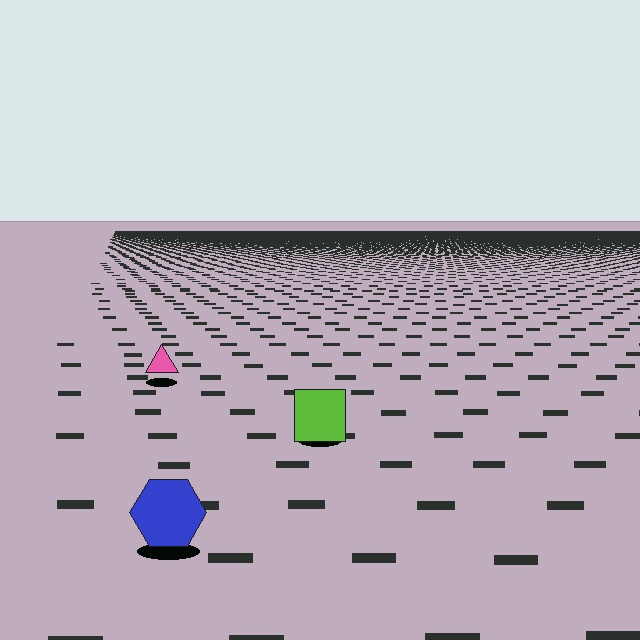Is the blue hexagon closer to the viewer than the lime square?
Yes. The blue hexagon is closer — you can tell from the texture gradient: the ground texture is coarser near it.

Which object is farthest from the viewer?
The pink triangle is farthest from the viewer. It appears smaller and the ground texture around it is denser.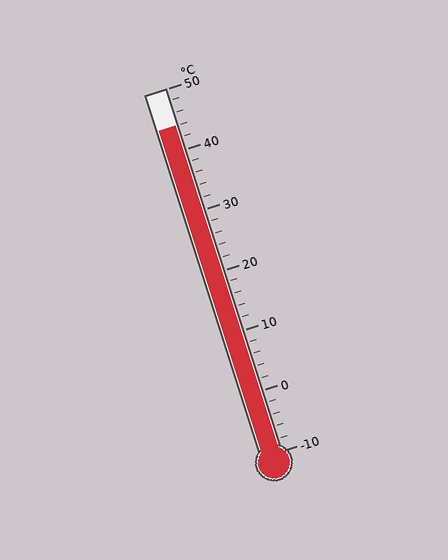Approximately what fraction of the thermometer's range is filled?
The thermometer is filled to approximately 90% of its range.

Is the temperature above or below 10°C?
The temperature is above 10°C.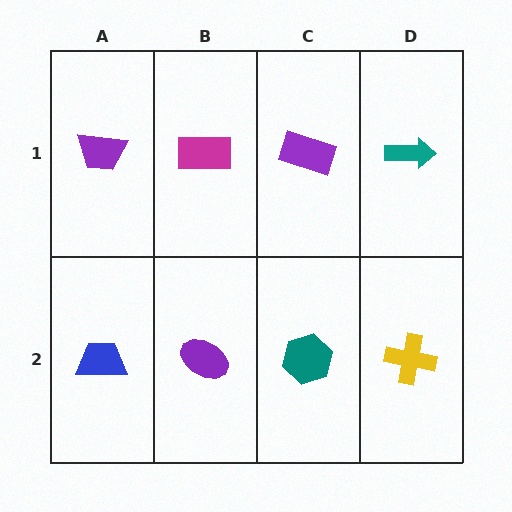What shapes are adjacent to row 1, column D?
A yellow cross (row 2, column D), a purple rectangle (row 1, column C).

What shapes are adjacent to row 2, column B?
A magenta rectangle (row 1, column B), a blue trapezoid (row 2, column A), a teal hexagon (row 2, column C).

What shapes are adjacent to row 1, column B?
A purple ellipse (row 2, column B), a purple trapezoid (row 1, column A), a purple rectangle (row 1, column C).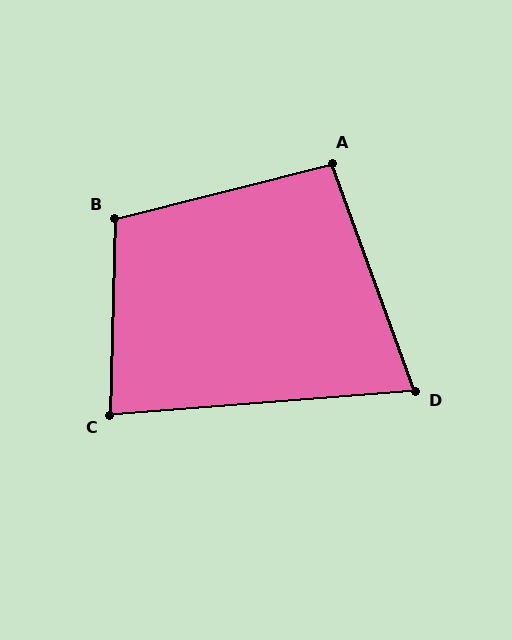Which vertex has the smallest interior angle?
D, at approximately 75 degrees.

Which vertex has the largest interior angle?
B, at approximately 105 degrees.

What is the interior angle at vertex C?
Approximately 84 degrees (acute).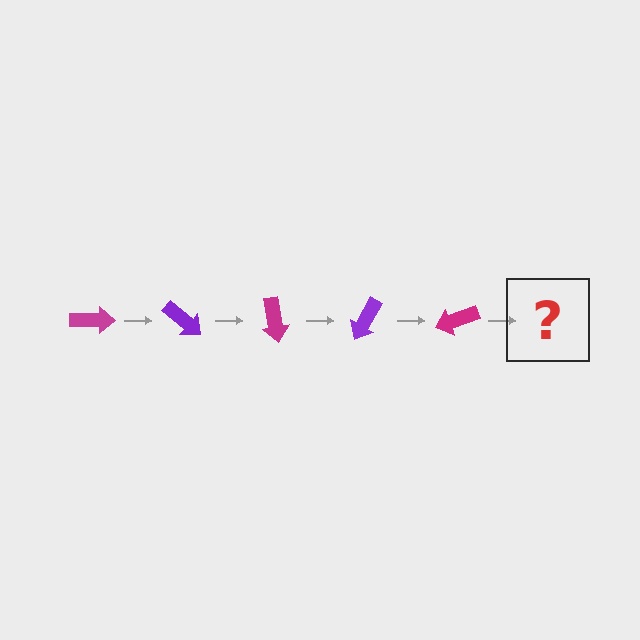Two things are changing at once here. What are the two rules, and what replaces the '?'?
The two rules are that it rotates 40 degrees each step and the color cycles through magenta and purple. The '?' should be a purple arrow, rotated 200 degrees from the start.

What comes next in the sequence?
The next element should be a purple arrow, rotated 200 degrees from the start.